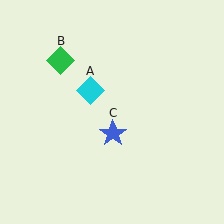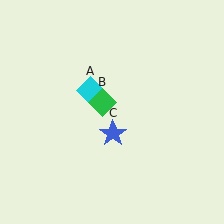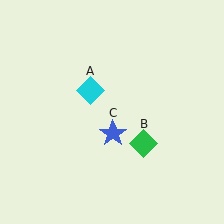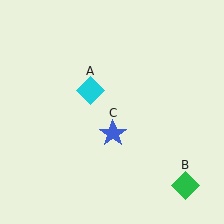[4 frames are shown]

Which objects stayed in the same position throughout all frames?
Cyan diamond (object A) and blue star (object C) remained stationary.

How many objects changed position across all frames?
1 object changed position: green diamond (object B).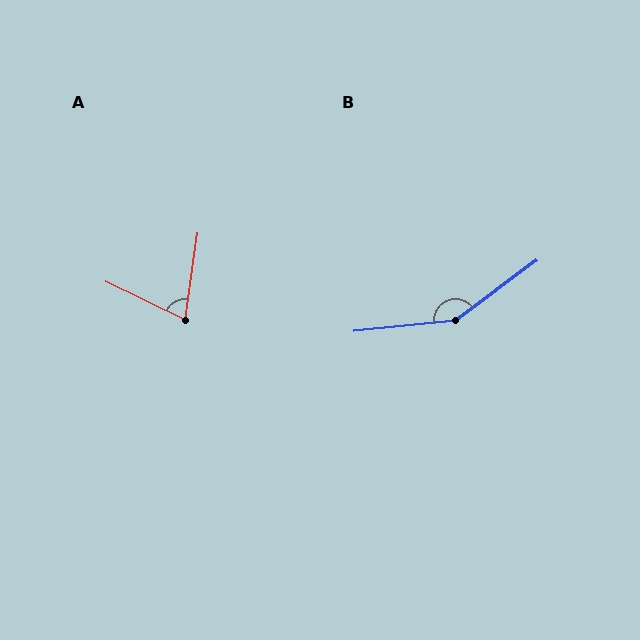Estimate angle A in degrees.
Approximately 73 degrees.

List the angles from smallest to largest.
A (73°), B (149°).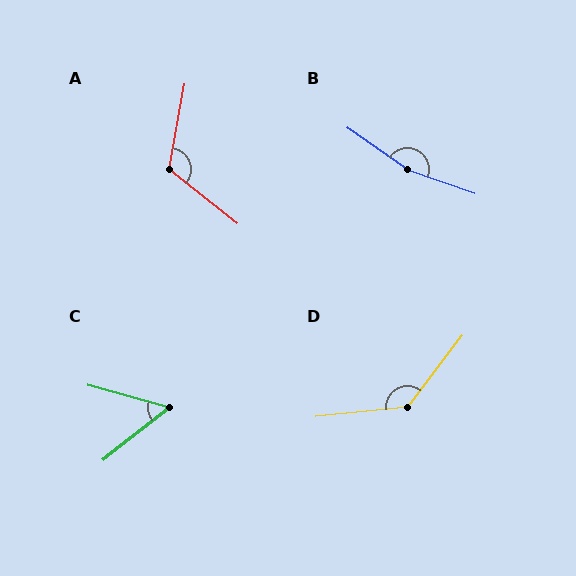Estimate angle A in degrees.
Approximately 118 degrees.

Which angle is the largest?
B, at approximately 165 degrees.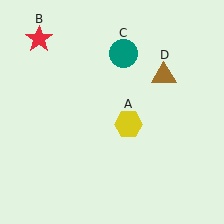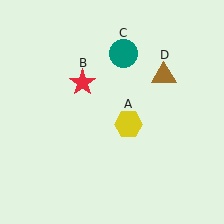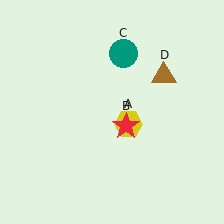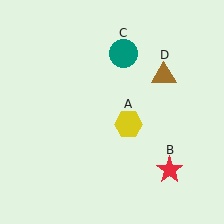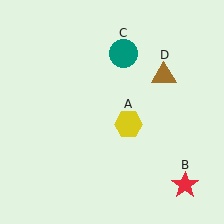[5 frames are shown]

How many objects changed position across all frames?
1 object changed position: red star (object B).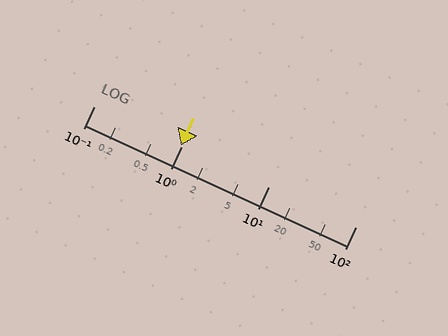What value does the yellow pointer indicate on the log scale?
The pointer indicates approximately 0.98.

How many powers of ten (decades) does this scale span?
The scale spans 3 decades, from 0.1 to 100.